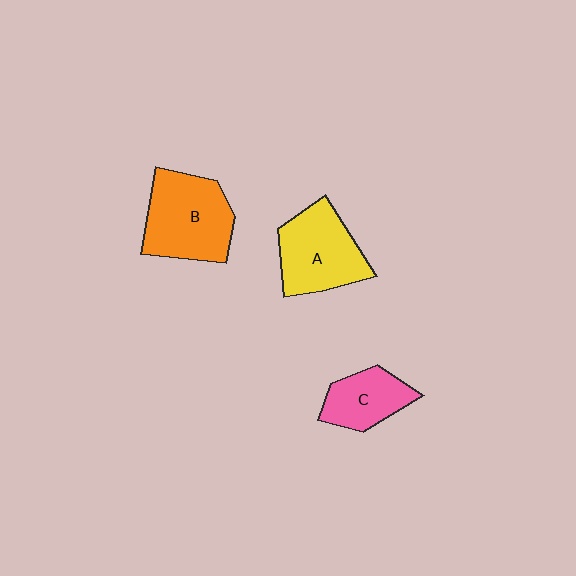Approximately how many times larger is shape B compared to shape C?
Approximately 1.7 times.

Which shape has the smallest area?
Shape C (pink).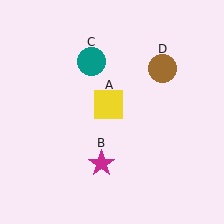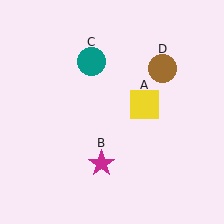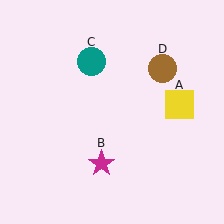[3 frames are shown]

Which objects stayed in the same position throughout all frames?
Magenta star (object B) and teal circle (object C) and brown circle (object D) remained stationary.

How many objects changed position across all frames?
1 object changed position: yellow square (object A).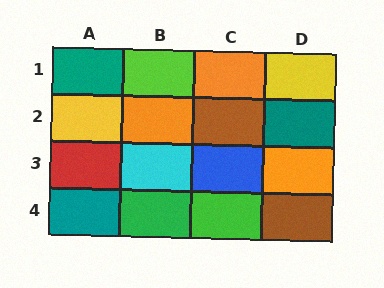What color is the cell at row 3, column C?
Blue.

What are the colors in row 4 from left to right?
Teal, green, green, brown.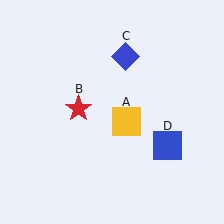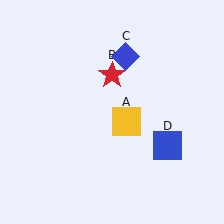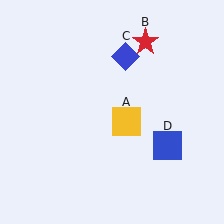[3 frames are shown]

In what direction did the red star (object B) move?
The red star (object B) moved up and to the right.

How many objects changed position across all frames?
1 object changed position: red star (object B).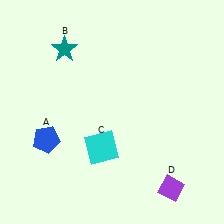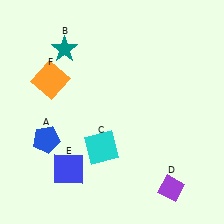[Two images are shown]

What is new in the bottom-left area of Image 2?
A blue square (E) was added in the bottom-left area of Image 2.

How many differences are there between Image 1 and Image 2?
There are 2 differences between the two images.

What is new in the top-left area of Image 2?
An orange square (F) was added in the top-left area of Image 2.